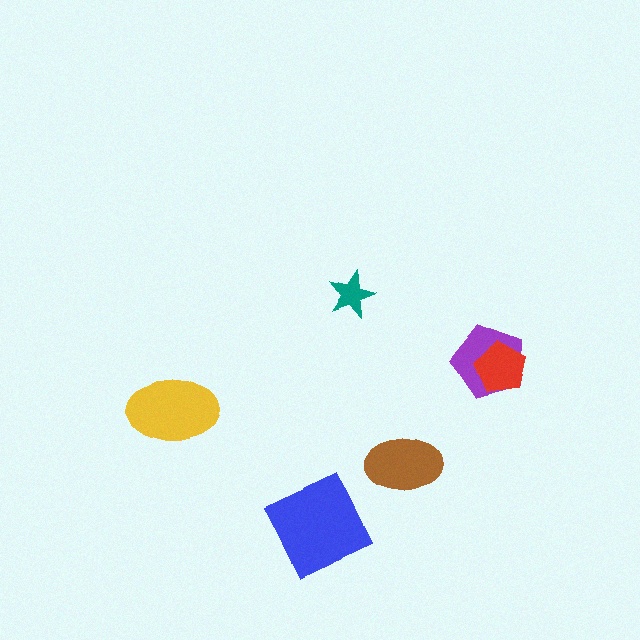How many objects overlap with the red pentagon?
1 object overlaps with the red pentagon.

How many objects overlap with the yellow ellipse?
0 objects overlap with the yellow ellipse.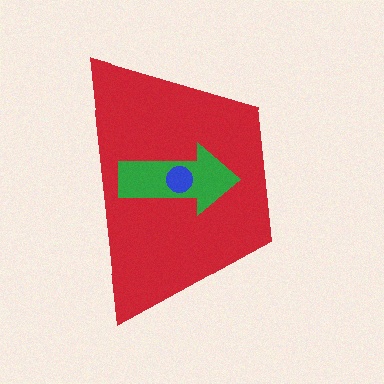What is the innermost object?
The blue circle.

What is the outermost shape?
The red trapezoid.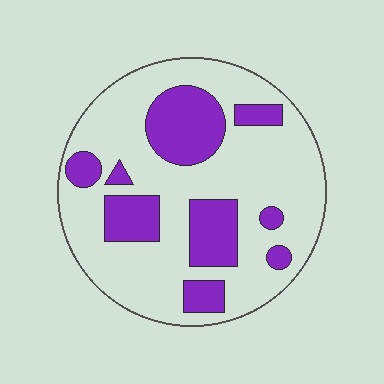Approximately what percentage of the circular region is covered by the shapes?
Approximately 30%.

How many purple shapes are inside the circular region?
9.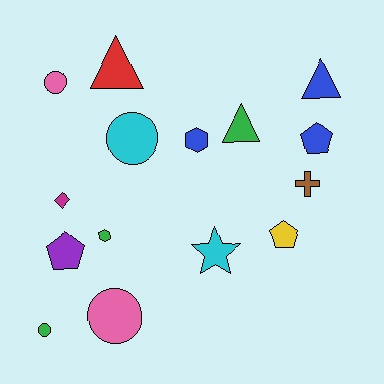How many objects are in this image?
There are 15 objects.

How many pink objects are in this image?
There are 2 pink objects.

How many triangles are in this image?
There are 3 triangles.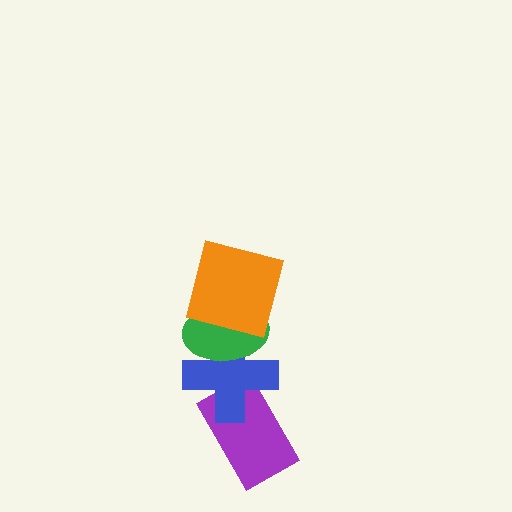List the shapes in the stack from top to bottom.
From top to bottom: the orange square, the green ellipse, the blue cross, the purple rectangle.